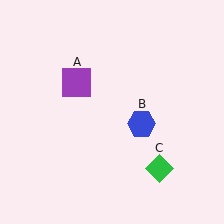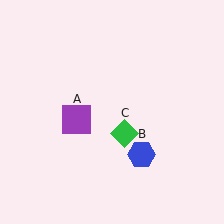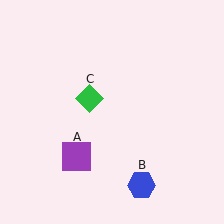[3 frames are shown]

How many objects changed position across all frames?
3 objects changed position: purple square (object A), blue hexagon (object B), green diamond (object C).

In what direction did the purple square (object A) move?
The purple square (object A) moved down.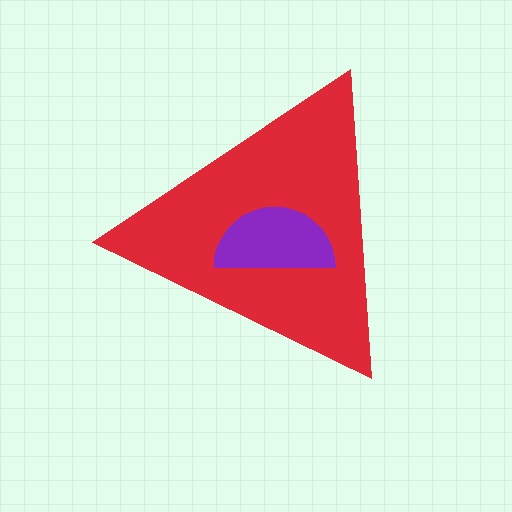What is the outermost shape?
The red triangle.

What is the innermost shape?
The purple semicircle.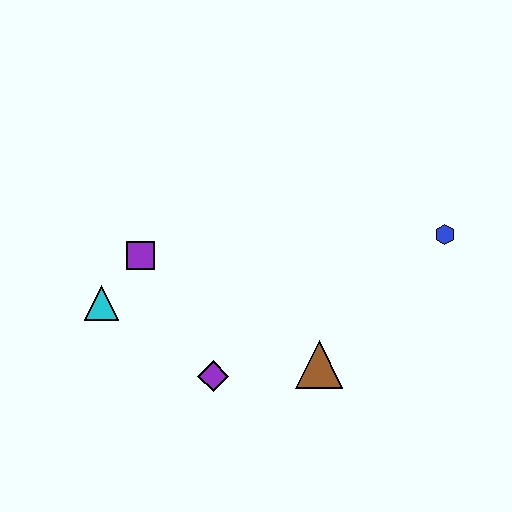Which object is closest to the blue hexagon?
The brown triangle is closest to the blue hexagon.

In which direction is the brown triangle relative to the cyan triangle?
The brown triangle is to the right of the cyan triangle.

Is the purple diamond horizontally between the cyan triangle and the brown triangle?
Yes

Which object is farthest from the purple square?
The blue hexagon is farthest from the purple square.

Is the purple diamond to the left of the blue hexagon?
Yes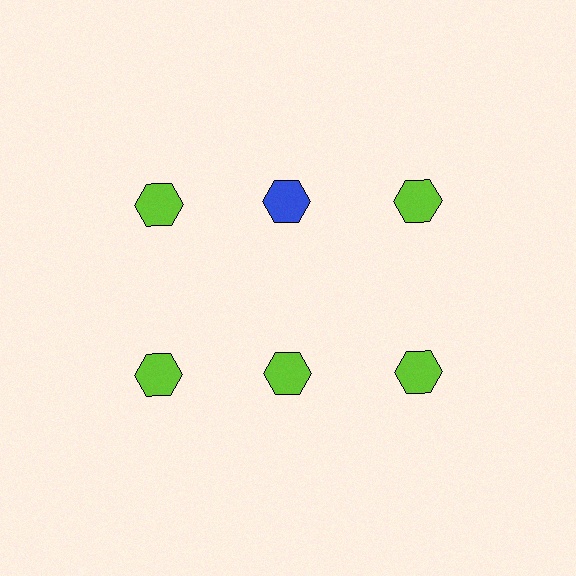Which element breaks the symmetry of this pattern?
The blue hexagon in the top row, second from left column breaks the symmetry. All other shapes are lime hexagons.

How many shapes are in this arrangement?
There are 6 shapes arranged in a grid pattern.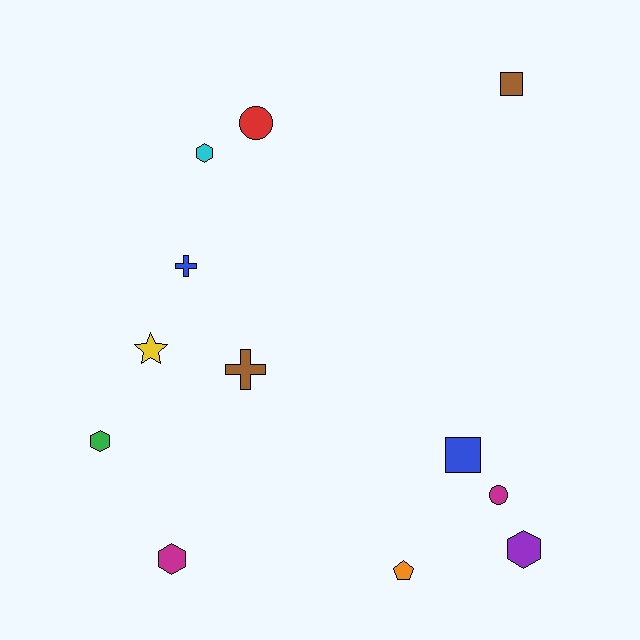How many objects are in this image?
There are 12 objects.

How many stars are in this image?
There is 1 star.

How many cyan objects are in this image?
There is 1 cyan object.